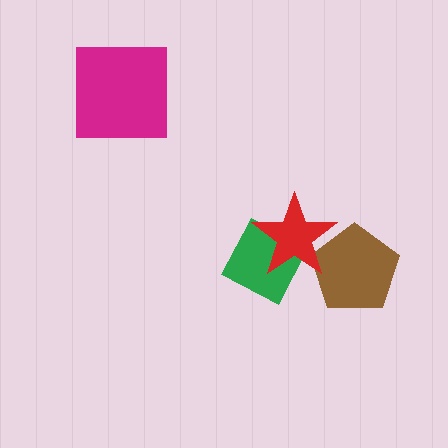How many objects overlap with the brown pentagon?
1 object overlaps with the brown pentagon.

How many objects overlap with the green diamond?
1 object overlaps with the green diamond.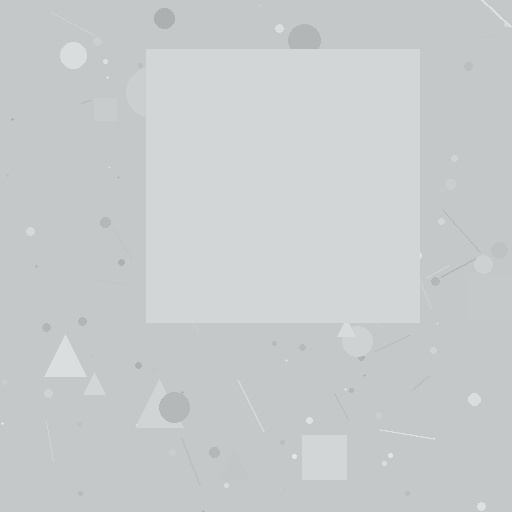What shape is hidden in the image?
A square is hidden in the image.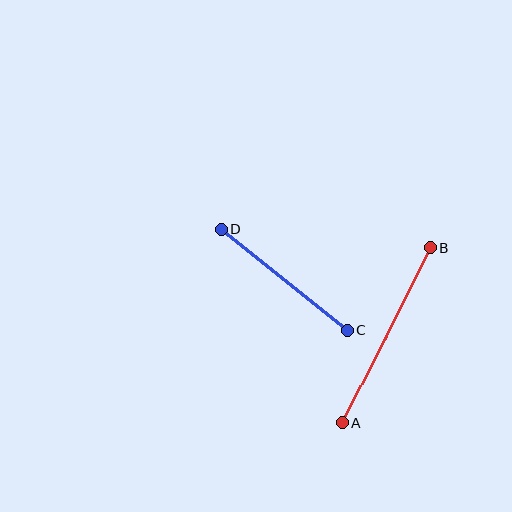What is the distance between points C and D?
The distance is approximately 161 pixels.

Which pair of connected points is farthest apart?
Points A and B are farthest apart.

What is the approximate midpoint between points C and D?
The midpoint is at approximately (284, 280) pixels.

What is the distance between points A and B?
The distance is approximately 196 pixels.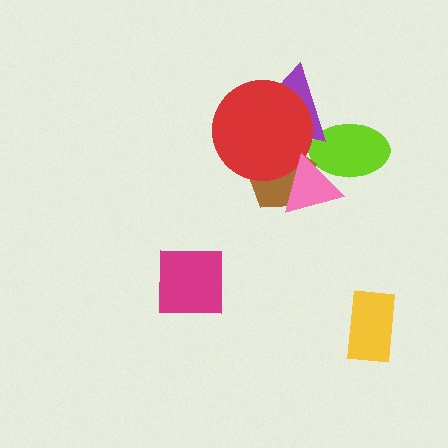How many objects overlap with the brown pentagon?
3 objects overlap with the brown pentagon.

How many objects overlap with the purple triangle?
3 objects overlap with the purple triangle.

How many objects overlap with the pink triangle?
3 objects overlap with the pink triangle.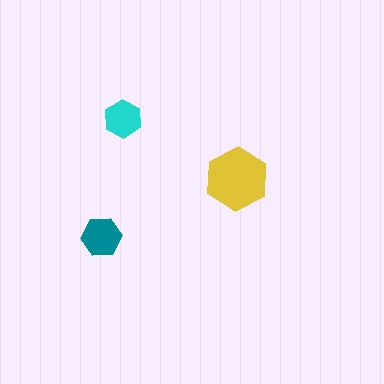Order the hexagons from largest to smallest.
the yellow one, the teal one, the cyan one.